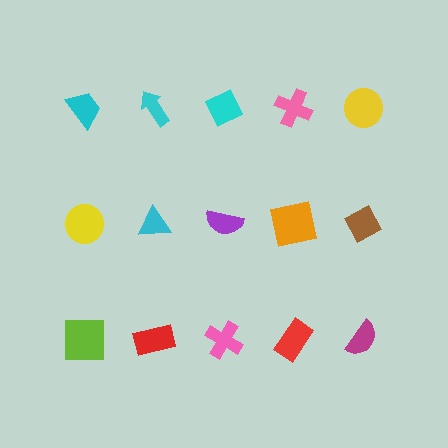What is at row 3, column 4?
A red rectangle.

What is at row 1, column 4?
A pink cross.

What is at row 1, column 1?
A cyan trapezoid.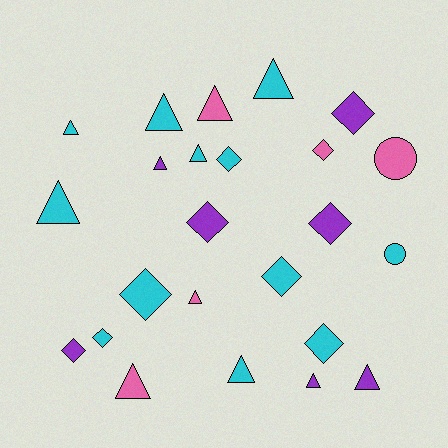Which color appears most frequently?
Cyan, with 12 objects.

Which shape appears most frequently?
Triangle, with 12 objects.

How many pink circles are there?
There is 1 pink circle.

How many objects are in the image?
There are 24 objects.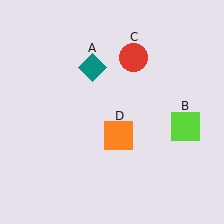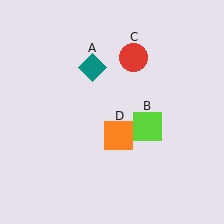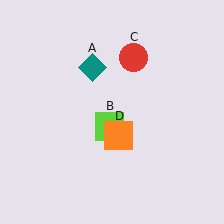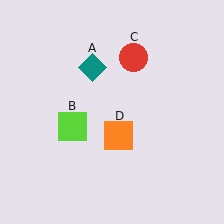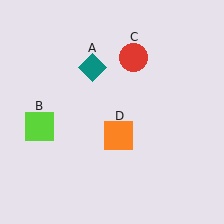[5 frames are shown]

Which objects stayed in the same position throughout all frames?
Teal diamond (object A) and red circle (object C) and orange square (object D) remained stationary.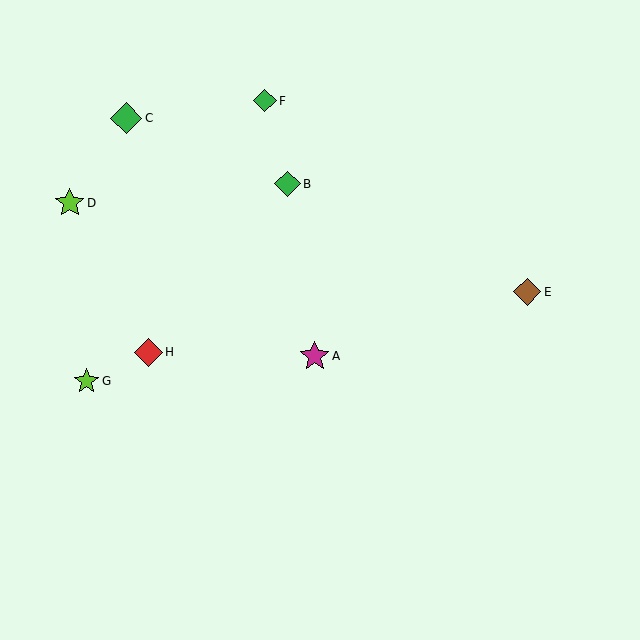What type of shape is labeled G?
Shape G is a lime star.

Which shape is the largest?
The green diamond (labeled C) is the largest.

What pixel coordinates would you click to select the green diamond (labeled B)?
Click at (287, 184) to select the green diamond B.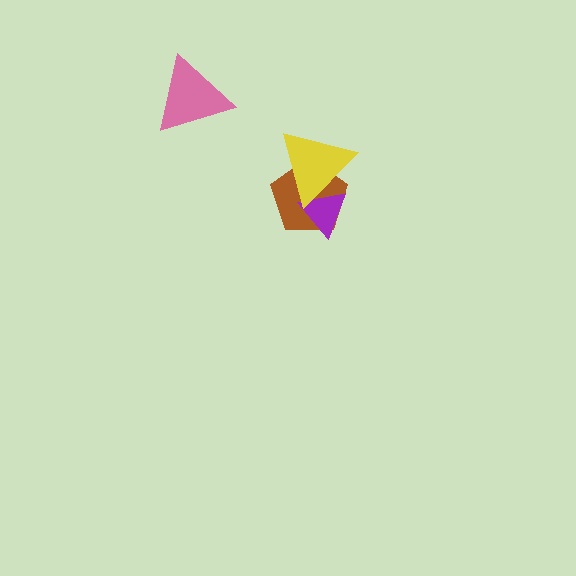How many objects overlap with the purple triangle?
2 objects overlap with the purple triangle.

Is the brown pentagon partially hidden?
Yes, it is partially covered by another shape.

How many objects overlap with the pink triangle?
0 objects overlap with the pink triangle.